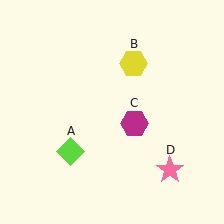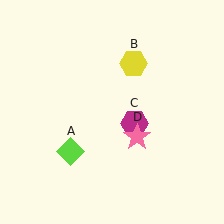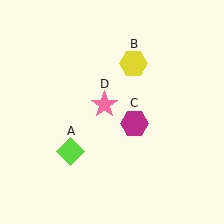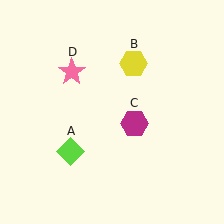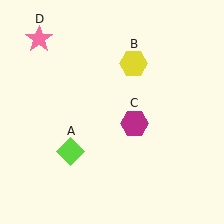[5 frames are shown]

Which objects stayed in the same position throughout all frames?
Lime diamond (object A) and yellow hexagon (object B) and magenta hexagon (object C) remained stationary.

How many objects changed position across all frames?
1 object changed position: pink star (object D).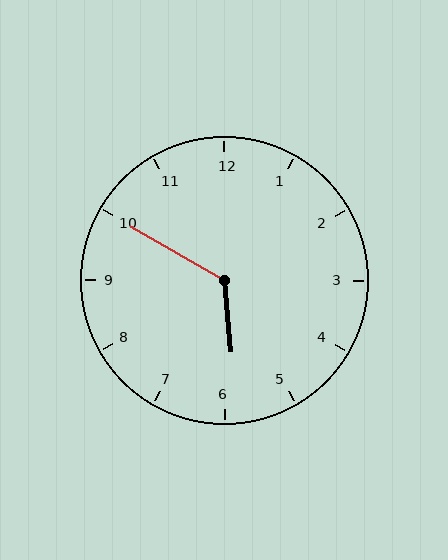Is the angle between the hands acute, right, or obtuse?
It is obtuse.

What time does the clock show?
5:50.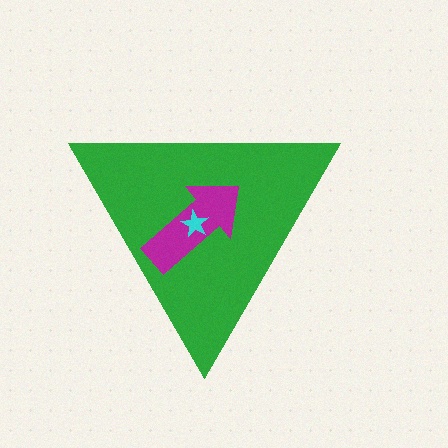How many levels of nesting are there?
3.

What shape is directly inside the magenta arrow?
The cyan star.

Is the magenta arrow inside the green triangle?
Yes.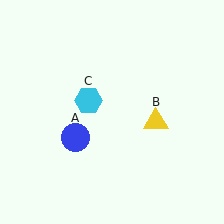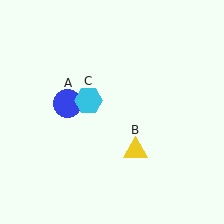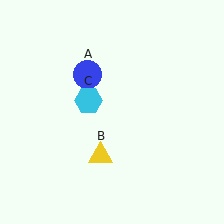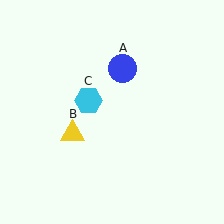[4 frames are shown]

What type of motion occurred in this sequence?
The blue circle (object A), yellow triangle (object B) rotated clockwise around the center of the scene.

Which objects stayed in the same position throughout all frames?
Cyan hexagon (object C) remained stationary.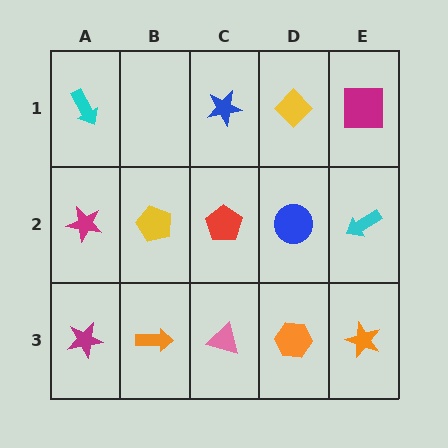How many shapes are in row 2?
5 shapes.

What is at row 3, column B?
An orange arrow.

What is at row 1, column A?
A cyan arrow.